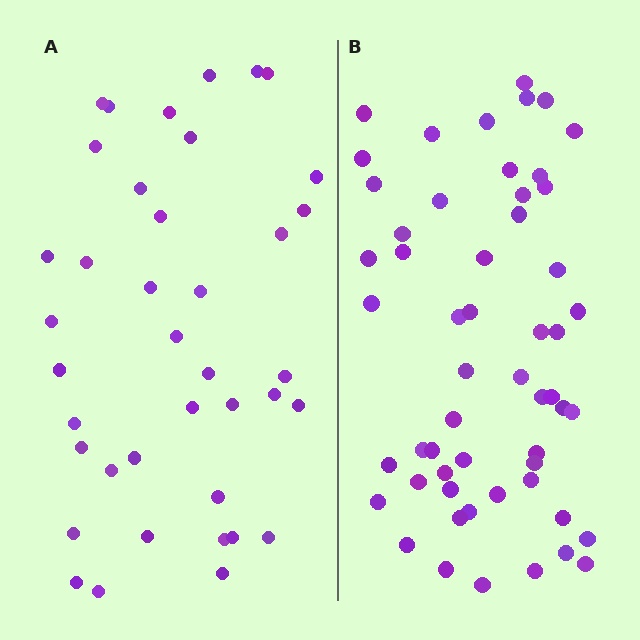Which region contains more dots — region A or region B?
Region B (the right region) has more dots.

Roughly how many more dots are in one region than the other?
Region B has approximately 15 more dots than region A.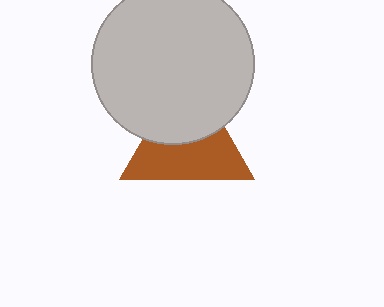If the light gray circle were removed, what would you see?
You would see the complete brown triangle.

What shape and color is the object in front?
The object in front is a light gray circle.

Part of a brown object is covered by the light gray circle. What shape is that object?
It is a triangle.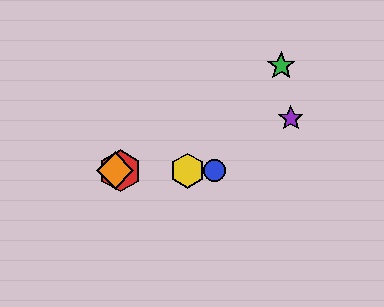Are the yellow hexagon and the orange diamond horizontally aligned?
Yes, both are at y≈171.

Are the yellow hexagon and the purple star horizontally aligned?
No, the yellow hexagon is at y≈171 and the purple star is at y≈119.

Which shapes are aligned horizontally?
The red hexagon, the blue circle, the yellow hexagon, the orange diamond are aligned horizontally.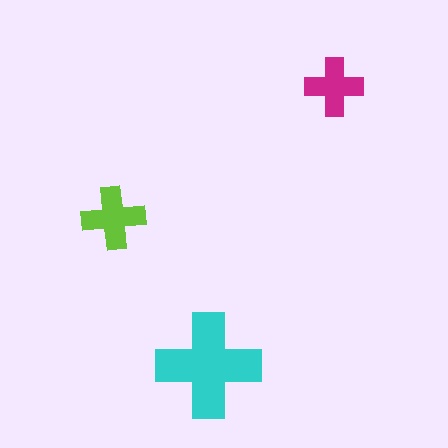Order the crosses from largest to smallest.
the cyan one, the lime one, the magenta one.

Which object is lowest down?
The cyan cross is bottommost.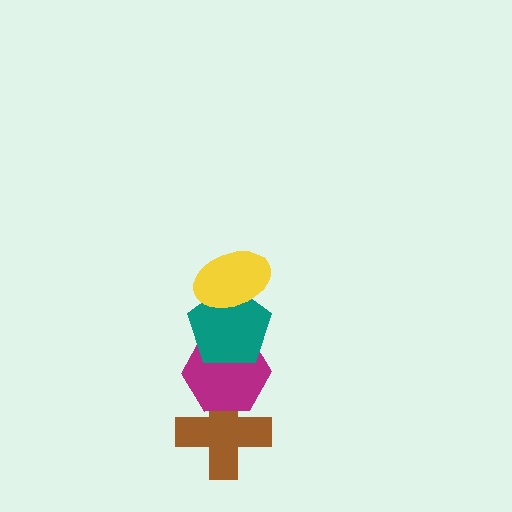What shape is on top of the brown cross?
The magenta hexagon is on top of the brown cross.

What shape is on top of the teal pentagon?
The yellow ellipse is on top of the teal pentagon.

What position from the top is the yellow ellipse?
The yellow ellipse is 1st from the top.